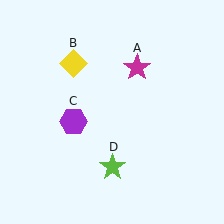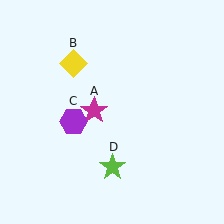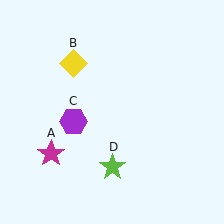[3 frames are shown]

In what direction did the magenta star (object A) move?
The magenta star (object A) moved down and to the left.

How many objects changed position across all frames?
1 object changed position: magenta star (object A).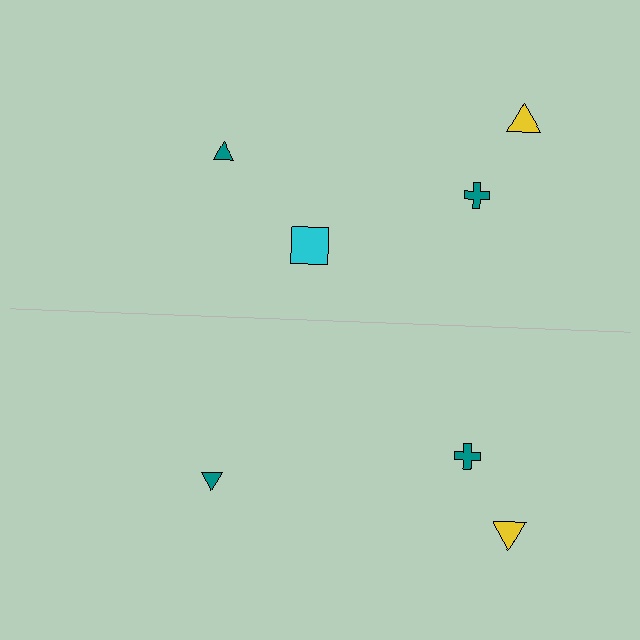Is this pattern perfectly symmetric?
No, the pattern is not perfectly symmetric. A cyan square is missing from the bottom side.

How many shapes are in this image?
There are 7 shapes in this image.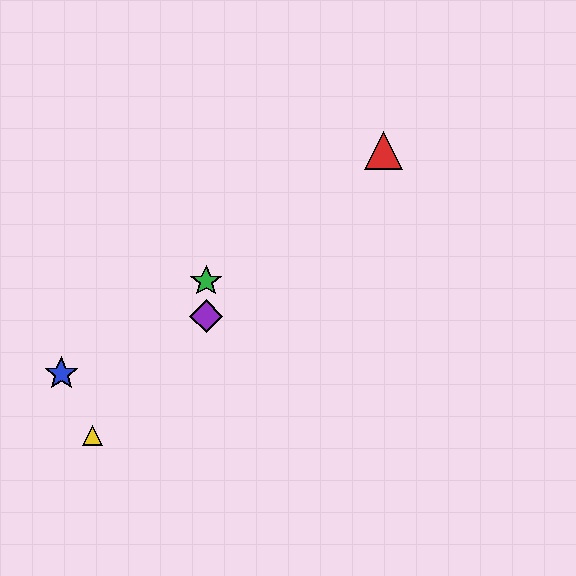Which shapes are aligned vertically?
The green star, the purple diamond are aligned vertically.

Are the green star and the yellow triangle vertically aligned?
No, the green star is at x≈206 and the yellow triangle is at x≈92.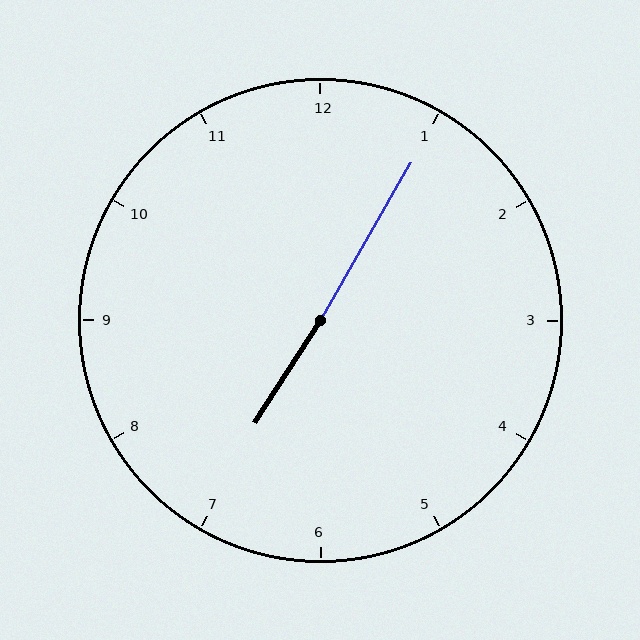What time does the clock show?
7:05.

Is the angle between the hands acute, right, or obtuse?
It is obtuse.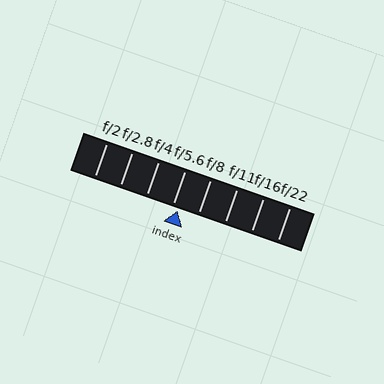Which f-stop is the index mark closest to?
The index mark is closest to f/5.6.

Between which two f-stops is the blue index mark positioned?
The index mark is between f/5.6 and f/8.